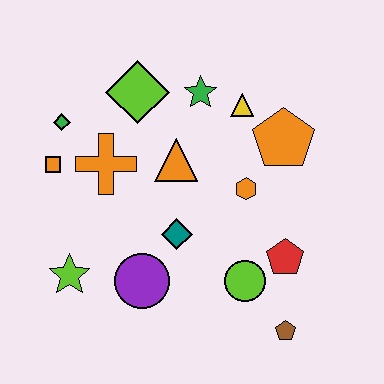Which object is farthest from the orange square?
The brown pentagon is farthest from the orange square.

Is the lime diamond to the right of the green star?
No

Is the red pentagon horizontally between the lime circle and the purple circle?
No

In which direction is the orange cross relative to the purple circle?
The orange cross is above the purple circle.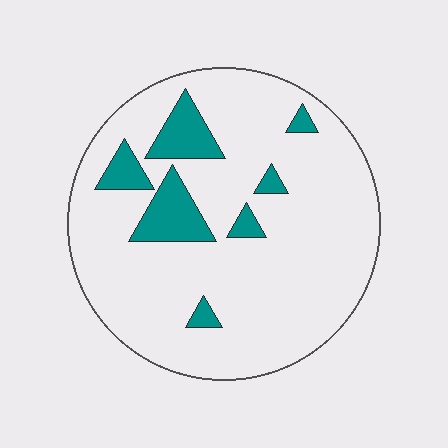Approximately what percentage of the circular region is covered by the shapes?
Approximately 15%.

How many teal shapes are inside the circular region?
7.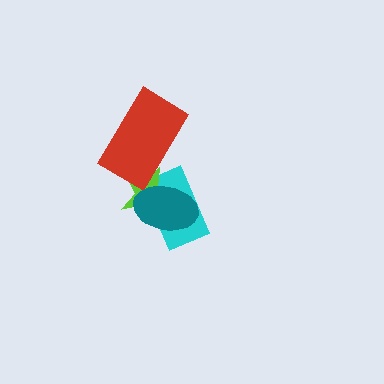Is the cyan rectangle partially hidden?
Yes, it is partially covered by another shape.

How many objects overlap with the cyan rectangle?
2 objects overlap with the cyan rectangle.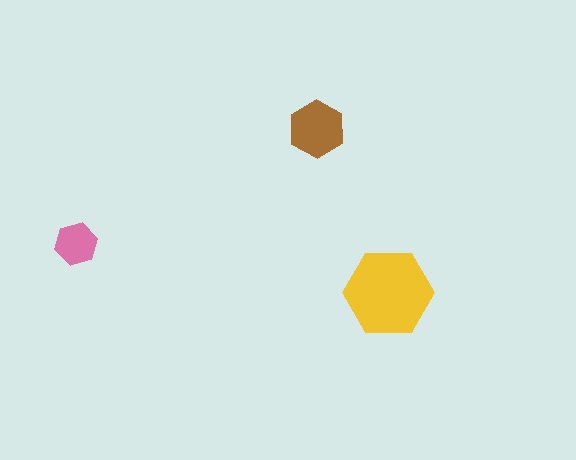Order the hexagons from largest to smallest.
the yellow one, the brown one, the pink one.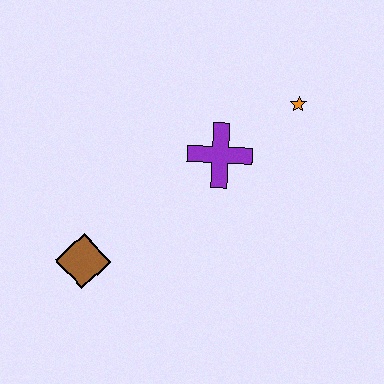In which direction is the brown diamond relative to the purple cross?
The brown diamond is to the left of the purple cross.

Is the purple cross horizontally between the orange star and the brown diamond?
Yes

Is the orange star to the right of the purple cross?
Yes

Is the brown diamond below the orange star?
Yes